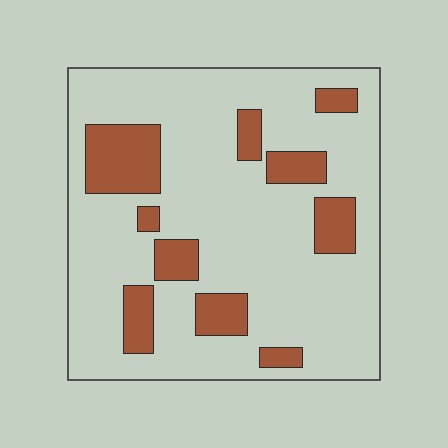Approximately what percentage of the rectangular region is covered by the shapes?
Approximately 20%.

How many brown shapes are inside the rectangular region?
10.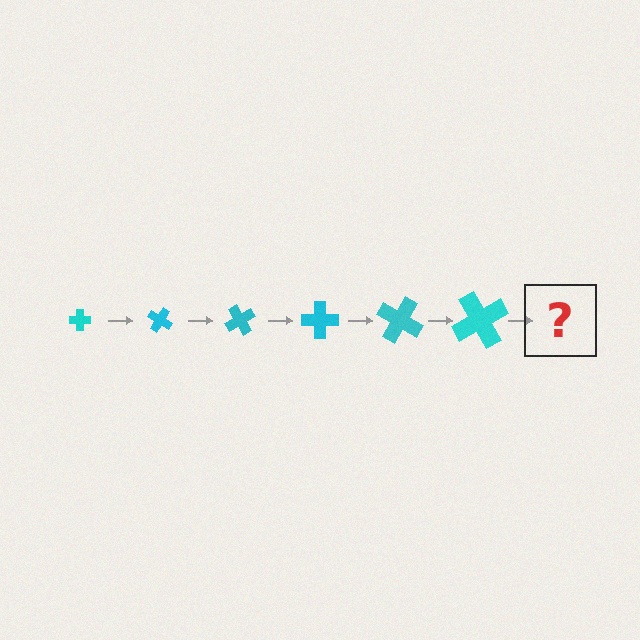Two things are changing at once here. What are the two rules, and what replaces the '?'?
The two rules are that the cross grows larger each step and it rotates 30 degrees each step. The '?' should be a cross, larger than the previous one and rotated 180 degrees from the start.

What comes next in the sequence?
The next element should be a cross, larger than the previous one and rotated 180 degrees from the start.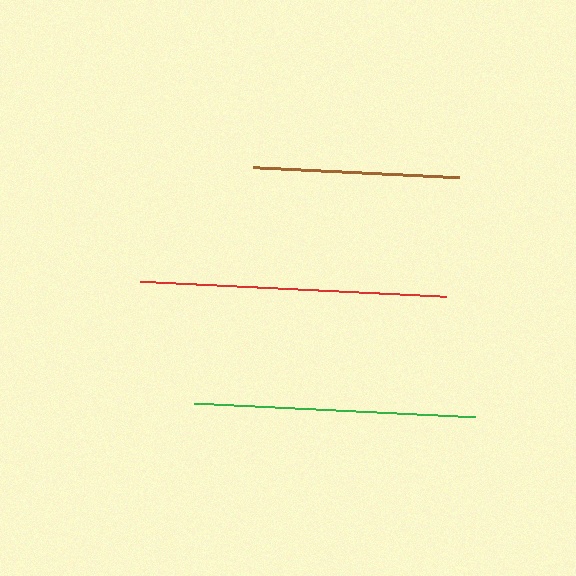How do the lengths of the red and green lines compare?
The red and green lines are approximately the same length.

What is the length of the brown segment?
The brown segment is approximately 206 pixels long.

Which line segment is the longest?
The red line is the longest at approximately 306 pixels.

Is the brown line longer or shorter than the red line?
The red line is longer than the brown line.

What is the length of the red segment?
The red segment is approximately 306 pixels long.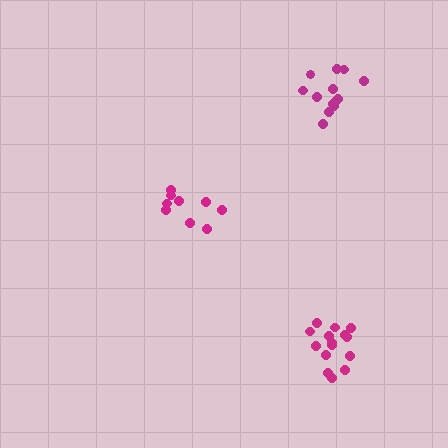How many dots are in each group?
Group 1: 13 dots, Group 2: 15 dots, Group 3: 9 dots (37 total).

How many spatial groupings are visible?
There are 3 spatial groupings.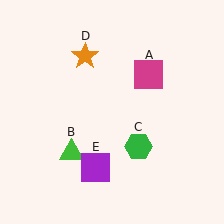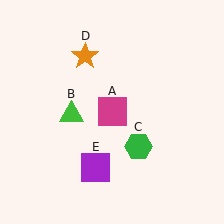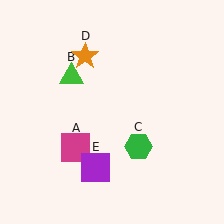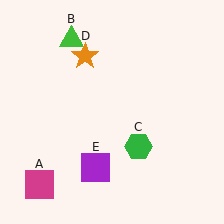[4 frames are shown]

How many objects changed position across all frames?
2 objects changed position: magenta square (object A), green triangle (object B).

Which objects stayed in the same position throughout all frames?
Green hexagon (object C) and orange star (object D) and purple square (object E) remained stationary.